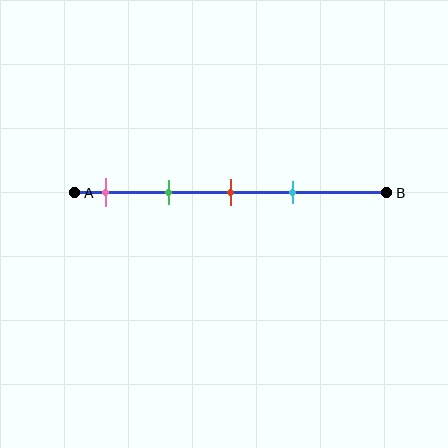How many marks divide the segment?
There are 4 marks dividing the segment.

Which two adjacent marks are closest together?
The red and cyan marks are the closest adjacent pair.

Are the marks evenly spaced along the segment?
Yes, the marks are approximately evenly spaced.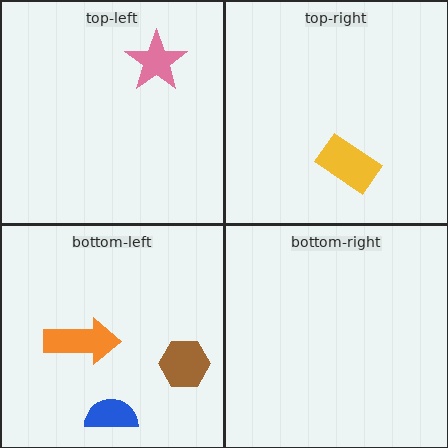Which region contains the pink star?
The top-left region.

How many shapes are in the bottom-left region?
3.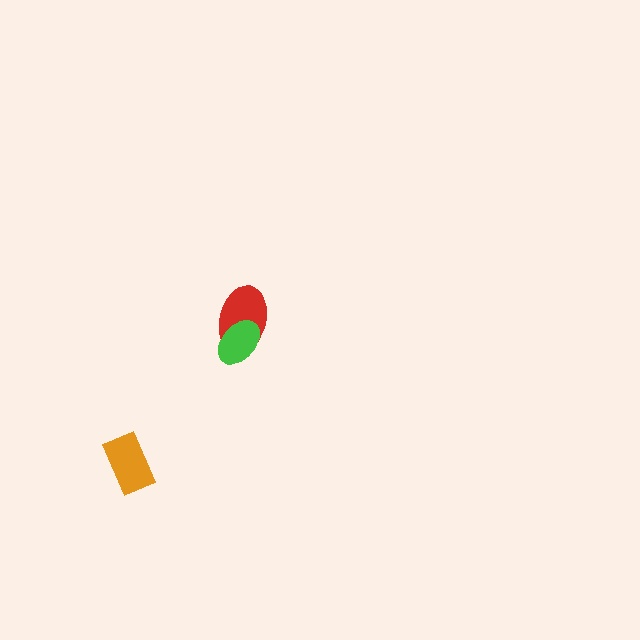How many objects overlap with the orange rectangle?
0 objects overlap with the orange rectangle.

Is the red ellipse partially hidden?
Yes, it is partially covered by another shape.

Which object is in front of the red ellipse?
The green ellipse is in front of the red ellipse.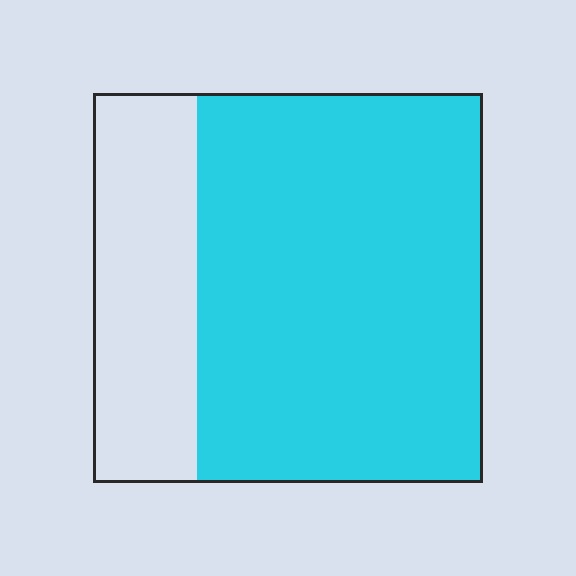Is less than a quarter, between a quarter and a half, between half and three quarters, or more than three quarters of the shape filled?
Between half and three quarters.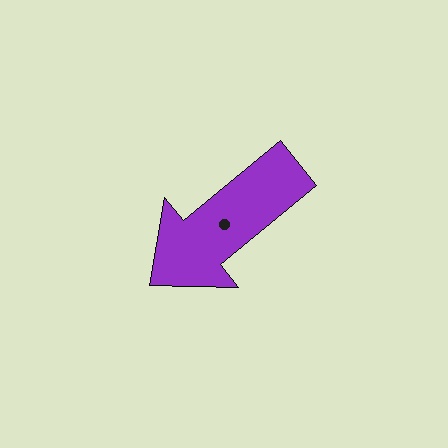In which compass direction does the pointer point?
Southwest.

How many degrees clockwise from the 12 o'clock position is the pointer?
Approximately 231 degrees.